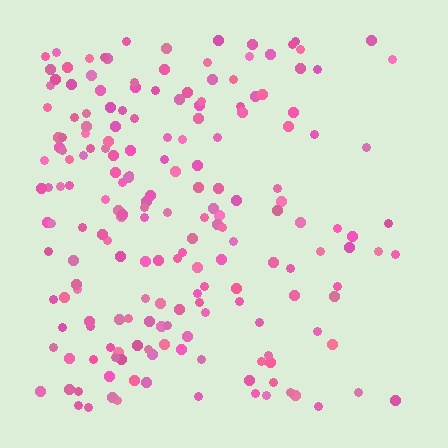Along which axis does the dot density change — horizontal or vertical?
Horizontal.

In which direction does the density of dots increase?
From right to left, with the left side densest.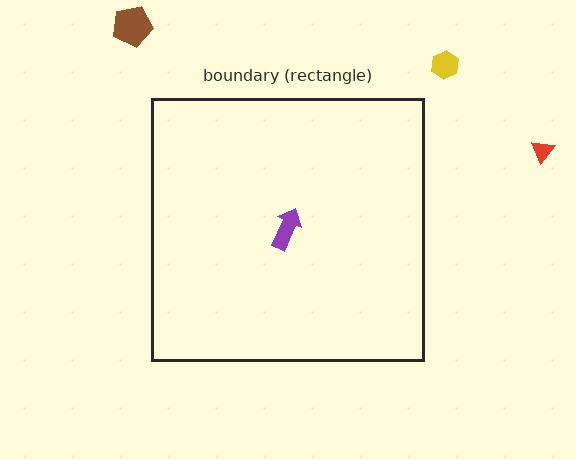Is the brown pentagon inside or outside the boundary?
Outside.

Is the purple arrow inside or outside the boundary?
Inside.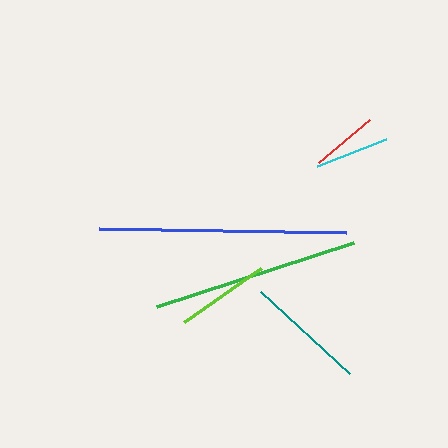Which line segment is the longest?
The blue line is the longest at approximately 246 pixels.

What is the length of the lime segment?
The lime segment is approximately 94 pixels long.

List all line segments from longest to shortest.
From longest to shortest: blue, green, teal, lime, cyan, red.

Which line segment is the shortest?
The red line is the shortest at approximately 67 pixels.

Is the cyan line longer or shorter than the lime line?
The lime line is longer than the cyan line.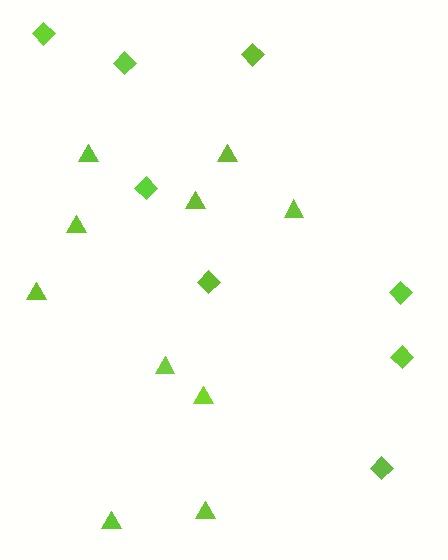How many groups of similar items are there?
There are 2 groups: one group of diamonds (8) and one group of triangles (10).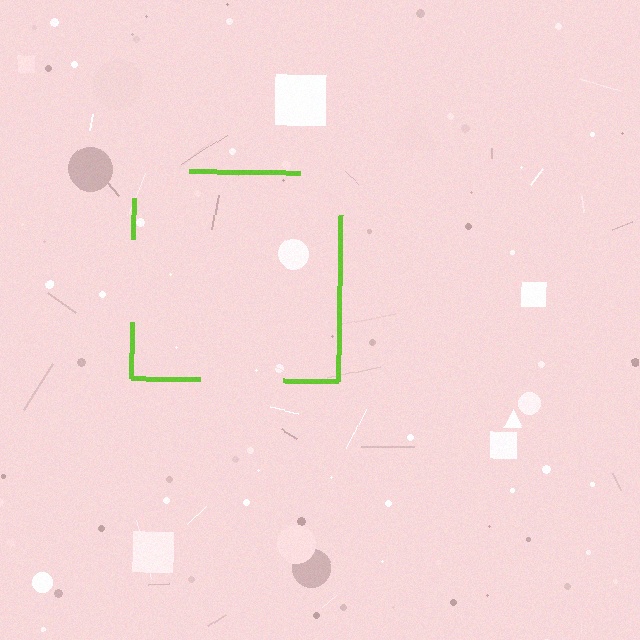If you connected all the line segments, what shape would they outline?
They would outline a square.